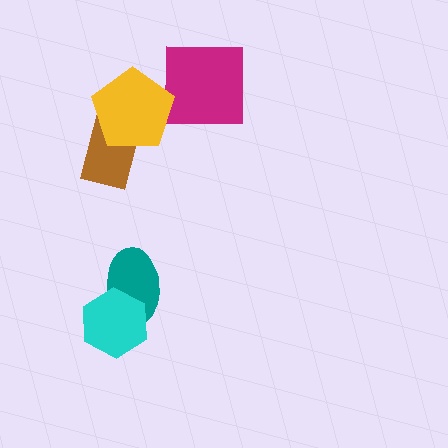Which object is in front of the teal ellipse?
The cyan hexagon is in front of the teal ellipse.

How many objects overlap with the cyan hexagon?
1 object overlaps with the cyan hexagon.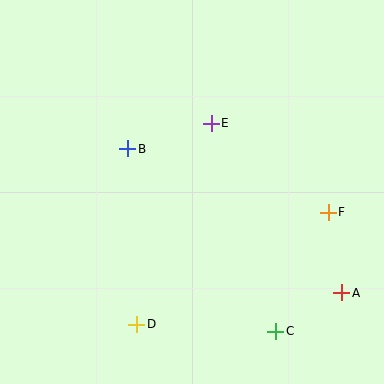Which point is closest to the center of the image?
Point E at (211, 123) is closest to the center.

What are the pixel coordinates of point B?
Point B is at (128, 149).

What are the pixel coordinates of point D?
Point D is at (137, 324).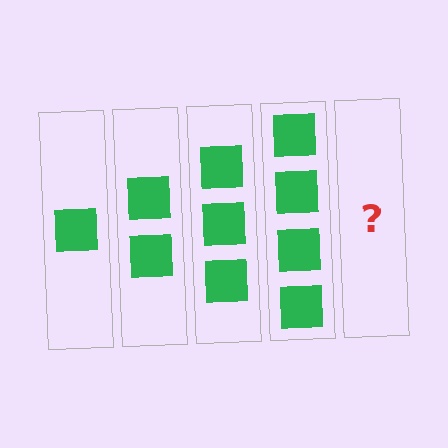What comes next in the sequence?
The next element should be 5 squares.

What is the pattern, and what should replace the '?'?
The pattern is that each step adds one more square. The '?' should be 5 squares.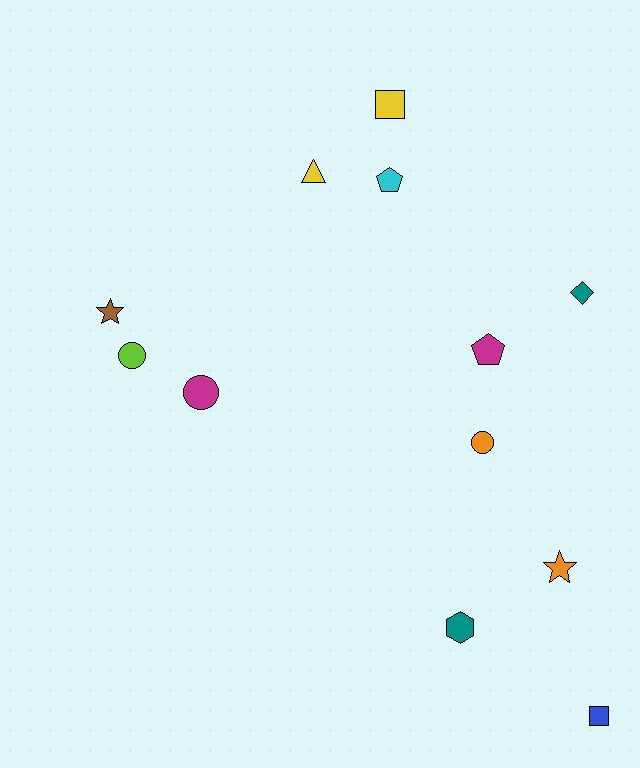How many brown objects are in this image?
There is 1 brown object.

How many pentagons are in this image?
There are 2 pentagons.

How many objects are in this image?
There are 12 objects.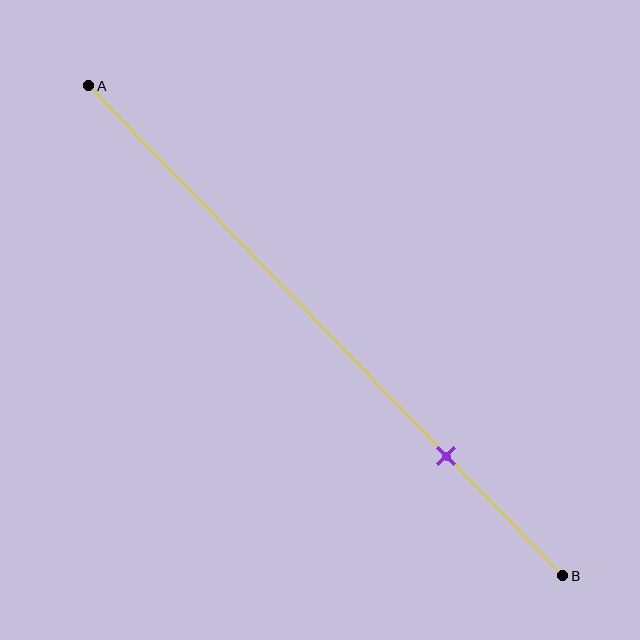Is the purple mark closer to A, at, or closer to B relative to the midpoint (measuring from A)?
The purple mark is closer to point B than the midpoint of segment AB.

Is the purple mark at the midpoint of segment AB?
No, the mark is at about 75% from A, not at the 50% midpoint.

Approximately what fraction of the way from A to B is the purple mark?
The purple mark is approximately 75% of the way from A to B.